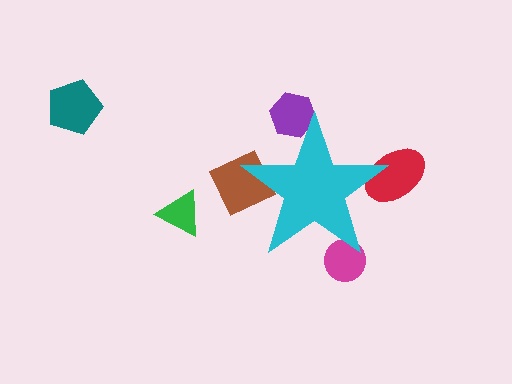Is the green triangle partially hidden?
No, the green triangle is fully visible.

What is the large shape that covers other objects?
A cyan star.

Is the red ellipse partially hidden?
Yes, the red ellipse is partially hidden behind the cyan star.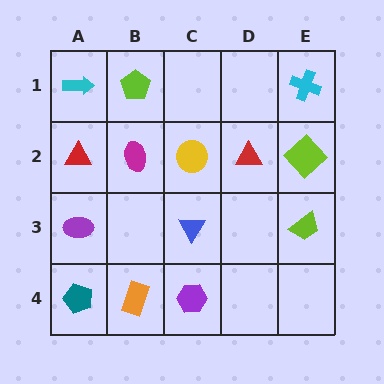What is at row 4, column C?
A purple hexagon.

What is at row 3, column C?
A blue triangle.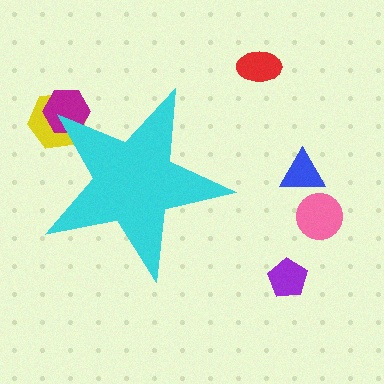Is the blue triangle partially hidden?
No, the blue triangle is fully visible.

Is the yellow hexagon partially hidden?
Yes, the yellow hexagon is partially hidden behind the cyan star.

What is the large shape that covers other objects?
A cyan star.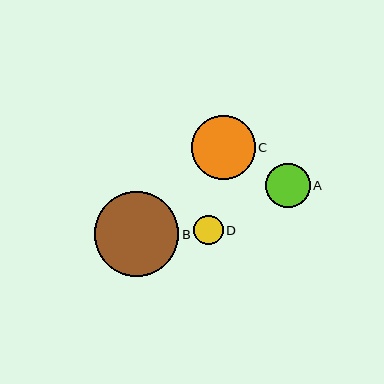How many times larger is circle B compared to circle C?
Circle B is approximately 1.3 times the size of circle C.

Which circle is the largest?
Circle B is the largest with a size of approximately 84 pixels.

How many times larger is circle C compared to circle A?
Circle C is approximately 1.4 times the size of circle A.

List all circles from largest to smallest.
From largest to smallest: B, C, A, D.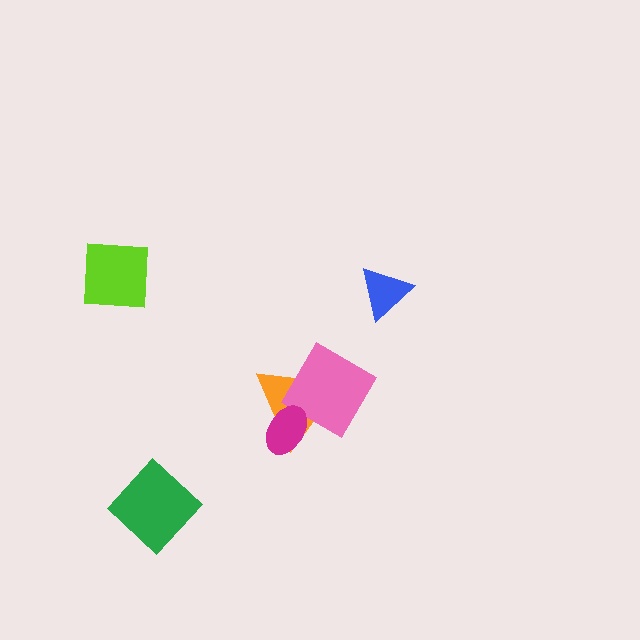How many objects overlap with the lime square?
0 objects overlap with the lime square.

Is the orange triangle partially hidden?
Yes, it is partially covered by another shape.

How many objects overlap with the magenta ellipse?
2 objects overlap with the magenta ellipse.